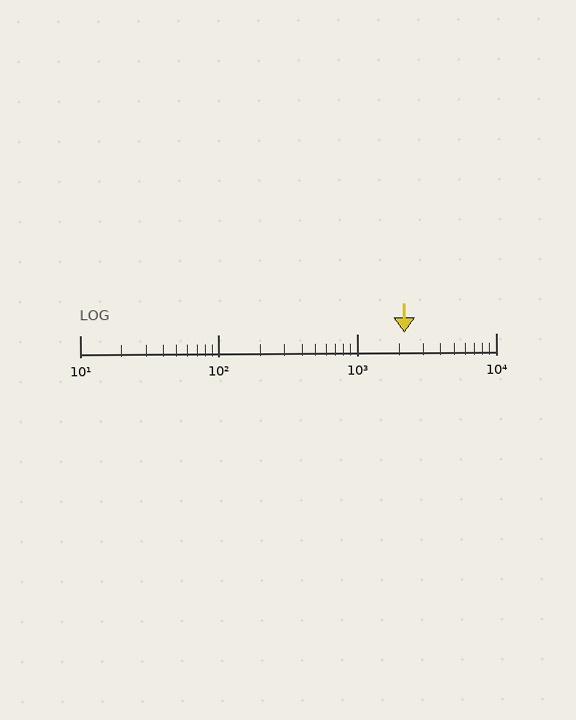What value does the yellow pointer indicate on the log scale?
The pointer indicates approximately 2200.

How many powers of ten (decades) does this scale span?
The scale spans 3 decades, from 10 to 10000.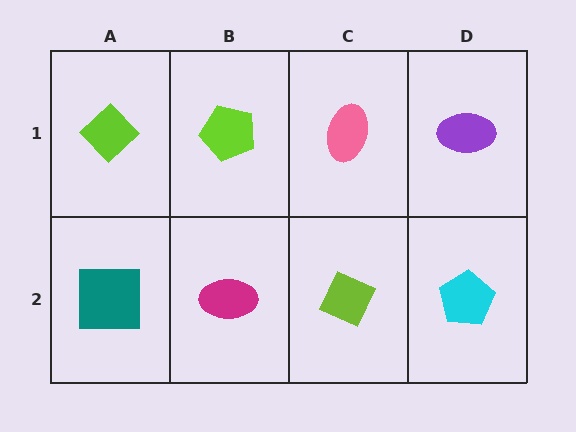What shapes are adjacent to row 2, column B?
A lime pentagon (row 1, column B), a teal square (row 2, column A), a lime diamond (row 2, column C).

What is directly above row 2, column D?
A purple ellipse.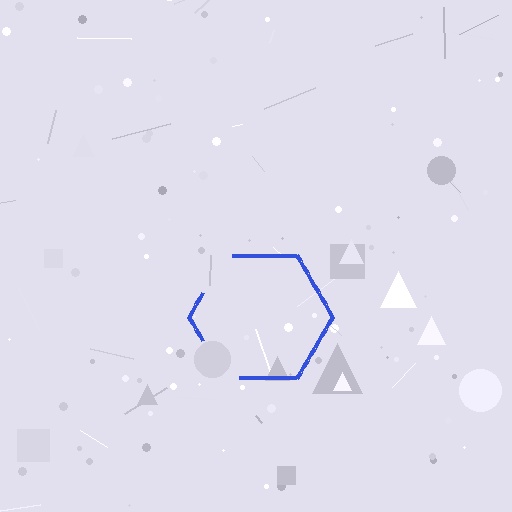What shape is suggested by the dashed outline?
The dashed outline suggests a hexagon.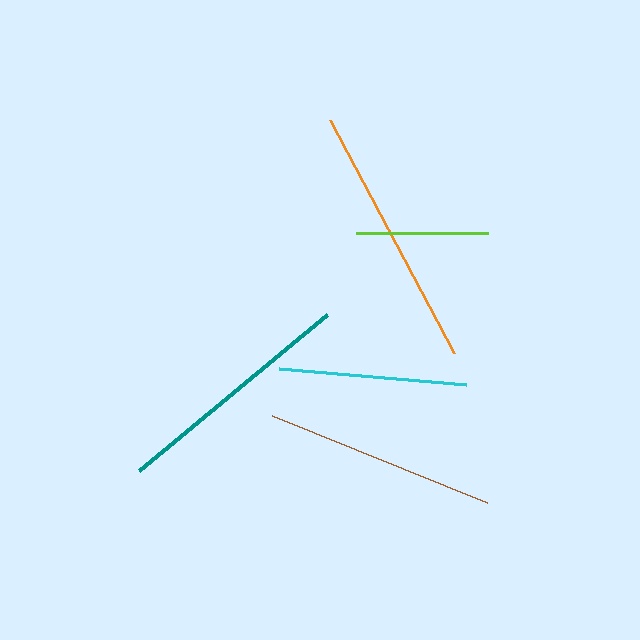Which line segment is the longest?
The orange line is the longest at approximately 265 pixels.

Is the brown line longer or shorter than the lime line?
The brown line is longer than the lime line.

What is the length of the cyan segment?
The cyan segment is approximately 188 pixels long.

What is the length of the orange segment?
The orange segment is approximately 265 pixels long.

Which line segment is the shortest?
The lime line is the shortest at approximately 132 pixels.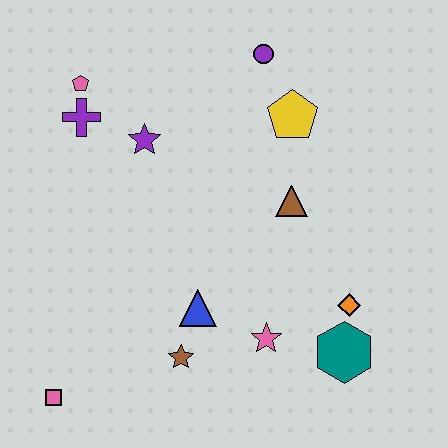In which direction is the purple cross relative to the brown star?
The purple cross is above the brown star.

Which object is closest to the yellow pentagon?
The purple circle is closest to the yellow pentagon.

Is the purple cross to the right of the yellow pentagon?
No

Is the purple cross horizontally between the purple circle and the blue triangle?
No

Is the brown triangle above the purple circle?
No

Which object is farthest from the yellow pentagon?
The pink square is farthest from the yellow pentagon.